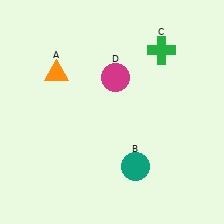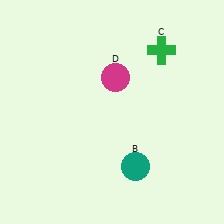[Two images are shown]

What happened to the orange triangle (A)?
The orange triangle (A) was removed in Image 2. It was in the top-left area of Image 1.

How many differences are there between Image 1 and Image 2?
There is 1 difference between the two images.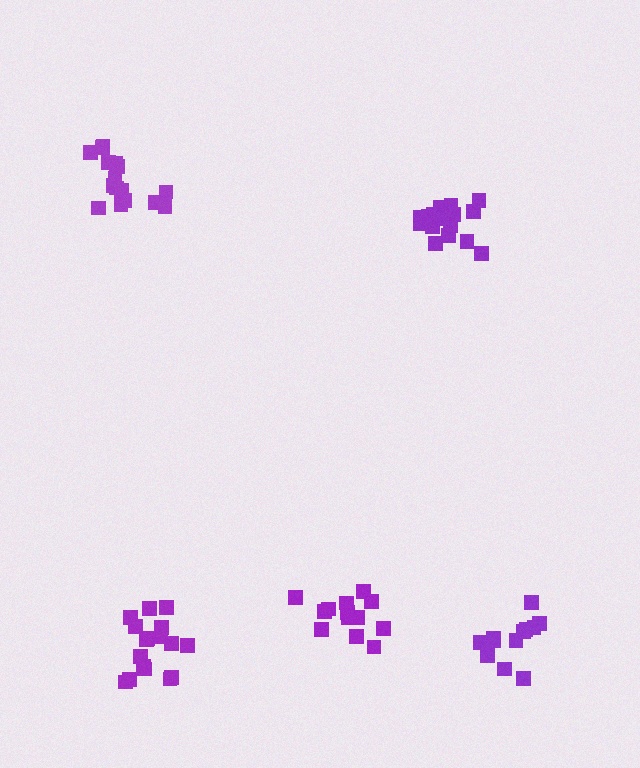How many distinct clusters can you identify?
There are 5 distinct clusters.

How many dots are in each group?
Group 1: 17 dots, Group 2: 13 dots, Group 3: 17 dots, Group 4: 13 dots, Group 5: 16 dots (76 total).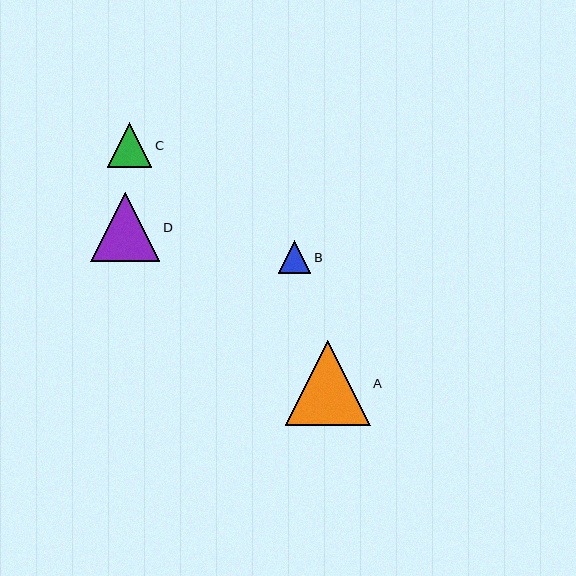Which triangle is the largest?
Triangle A is the largest with a size of approximately 85 pixels.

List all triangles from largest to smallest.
From largest to smallest: A, D, C, B.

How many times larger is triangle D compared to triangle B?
Triangle D is approximately 2.1 times the size of triangle B.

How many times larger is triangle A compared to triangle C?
Triangle A is approximately 1.9 times the size of triangle C.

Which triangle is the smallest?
Triangle B is the smallest with a size of approximately 33 pixels.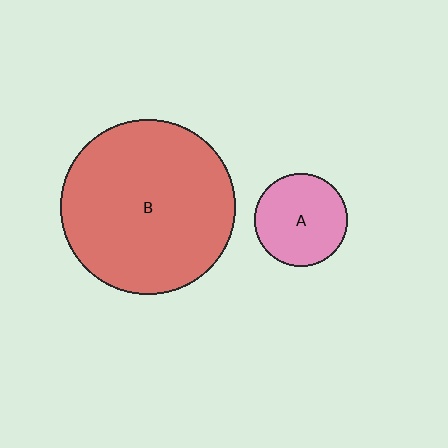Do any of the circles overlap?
No, none of the circles overlap.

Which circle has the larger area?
Circle B (red).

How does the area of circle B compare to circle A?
Approximately 3.5 times.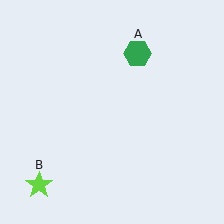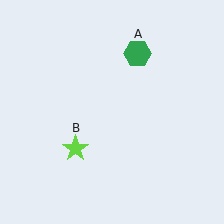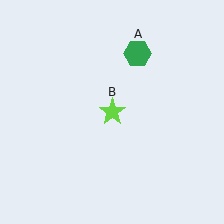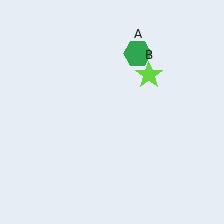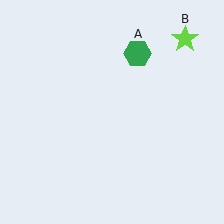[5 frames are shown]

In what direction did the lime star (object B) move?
The lime star (object B) moved up and to the right.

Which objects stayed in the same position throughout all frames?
Green hexagon (object A) remained stationary.